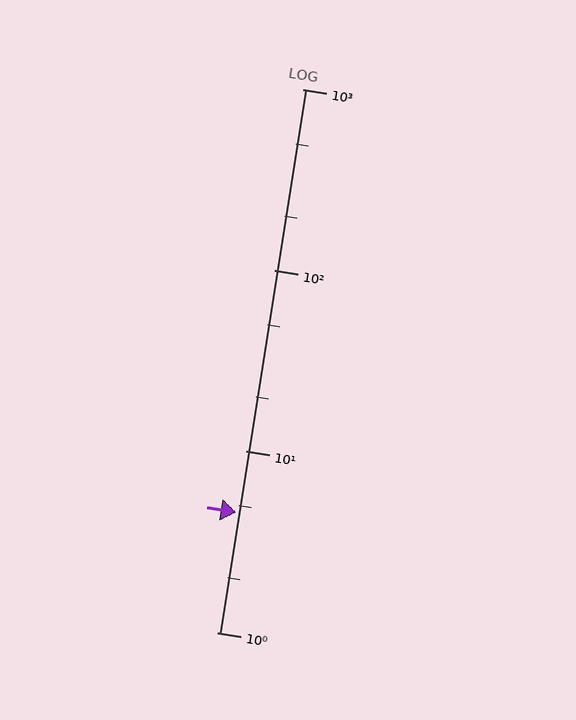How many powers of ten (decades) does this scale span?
The scale spans 3 decades, from 1 to 1000.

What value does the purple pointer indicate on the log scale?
The pointer indicates approximately 4.6.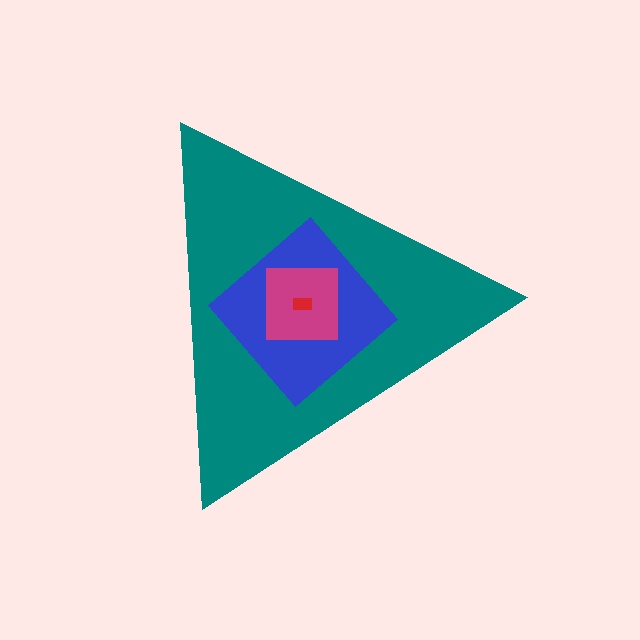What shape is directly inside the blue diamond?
The magenta square.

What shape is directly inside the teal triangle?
The blue diamond.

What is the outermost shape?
The teal triangle.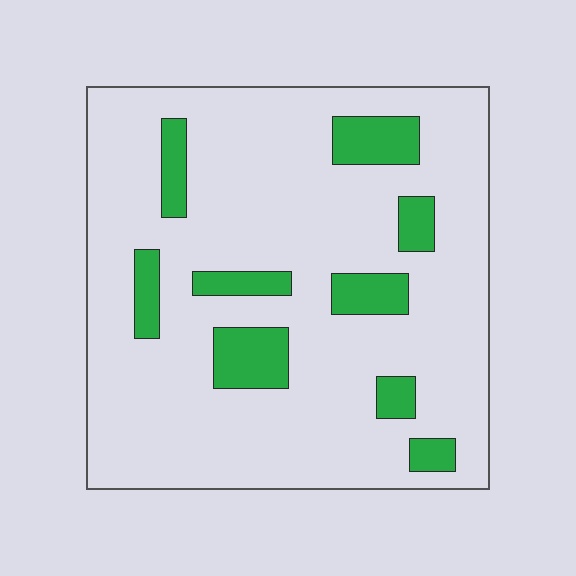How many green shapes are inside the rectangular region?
9.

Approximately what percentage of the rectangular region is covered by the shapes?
Approximately 15%.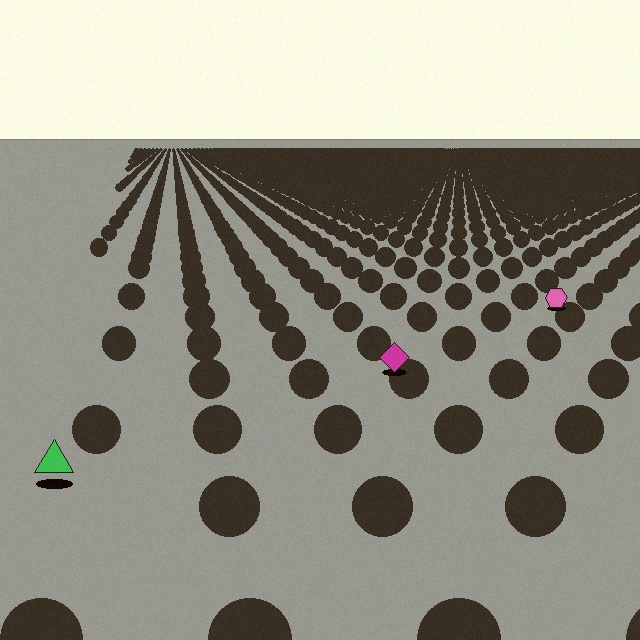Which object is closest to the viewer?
The green triangle is closest. The texture marks near it are larger and more spread out.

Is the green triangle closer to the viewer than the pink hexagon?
Yes. The green triangle is closer — you can tell from the texture gradient: the ground texture is coarser near it.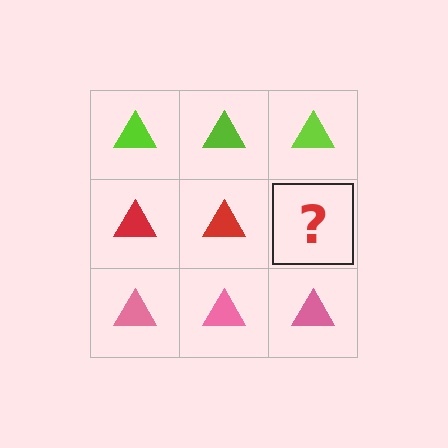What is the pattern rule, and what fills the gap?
The rule is that each row has a consistent color. The gap should be filled with a red triangle.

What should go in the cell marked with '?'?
The missing cell should contain a red triangle.